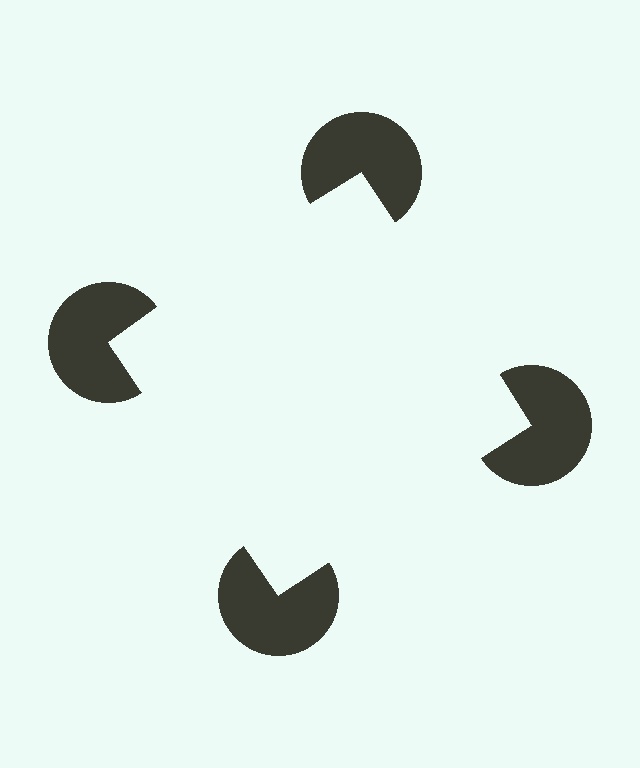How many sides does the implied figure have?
4 sides.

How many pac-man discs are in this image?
There are 4 — one at each vertex of the illusory square.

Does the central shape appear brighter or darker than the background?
It typically appears slightly brighter than the background, even though no actual brightness change is drawn.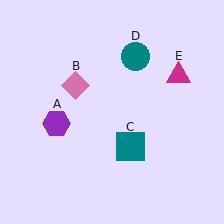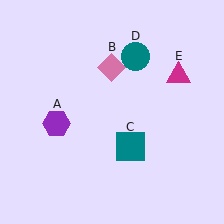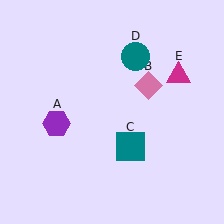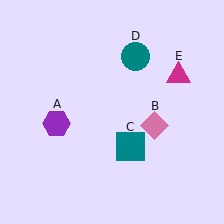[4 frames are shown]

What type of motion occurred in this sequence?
The pink diamond (object B) rotated clockwise around the center of the scene.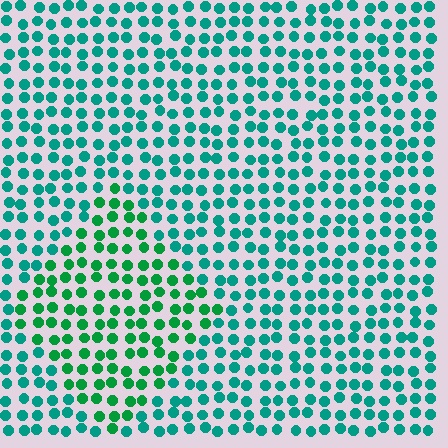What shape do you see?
I see a diamond.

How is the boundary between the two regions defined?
The boundary is defined purely by a slight shift in hue (about 30 degrees). Spacing, size, and orientation are identical on both sides.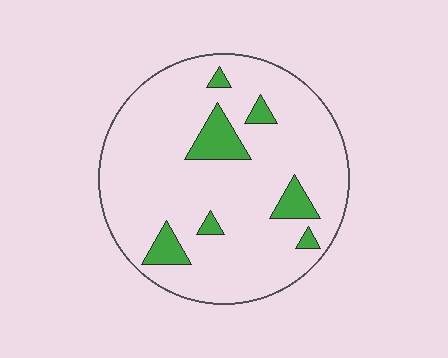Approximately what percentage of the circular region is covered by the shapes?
Approximately 10%.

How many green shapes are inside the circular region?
7.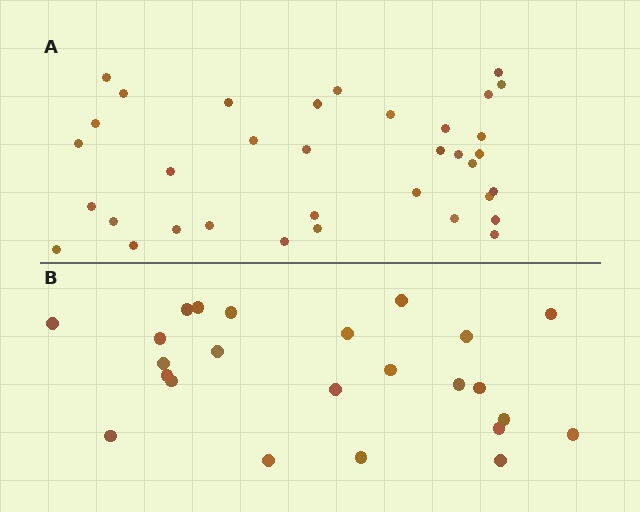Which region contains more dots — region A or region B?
Region A (the top region) has more dots.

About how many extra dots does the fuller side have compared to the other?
Region A has roughly 12 or so more dots than region B.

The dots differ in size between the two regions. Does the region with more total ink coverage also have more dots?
No. Region B has more total ink coverage because its dots are larger, but region A actually contains more individual dots. Total area can be misleading — the number of items is what matters here.